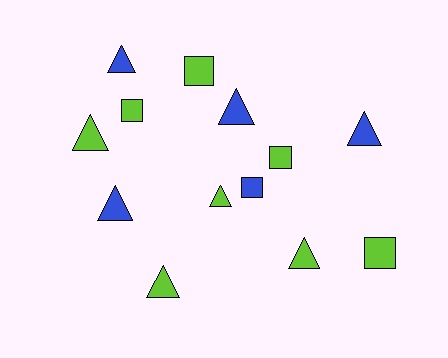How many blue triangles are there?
There are 4 blue triangles.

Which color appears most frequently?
Lime, with 8 objects.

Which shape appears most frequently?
Triangle, with 8 objects.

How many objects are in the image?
There are 13 objects.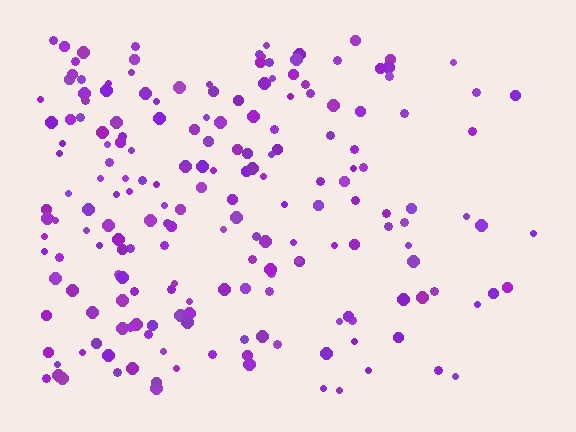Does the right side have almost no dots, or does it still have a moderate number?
Still a moderate number, just noticeably fewer than the left.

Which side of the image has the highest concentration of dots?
The left.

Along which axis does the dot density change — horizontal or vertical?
Horizontal.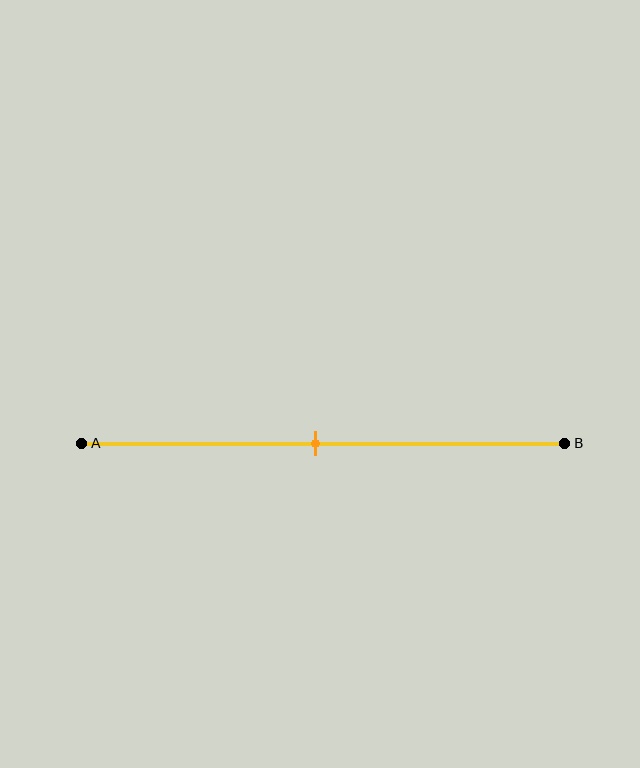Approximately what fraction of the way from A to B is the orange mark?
The orange mark is approximately 50% of the way from A to B.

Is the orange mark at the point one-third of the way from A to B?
No, the mark is at about 50% from A, not at the 33% one-third point.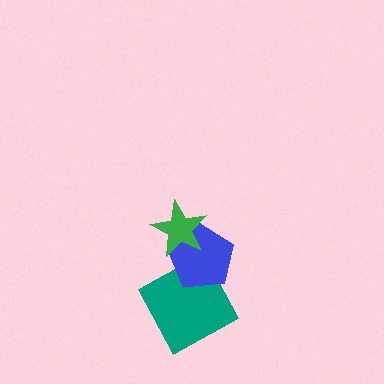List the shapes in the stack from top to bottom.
From top to bottom: the green star, the blue pentagon, the teal square.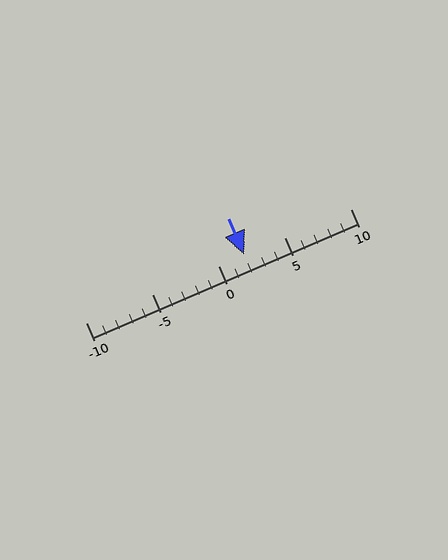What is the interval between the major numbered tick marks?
The major tick marks are spaced 5 units apart.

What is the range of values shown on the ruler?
The ruler shows values from -10 to 10.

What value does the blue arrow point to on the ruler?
The blue arrow points to approximately 2.